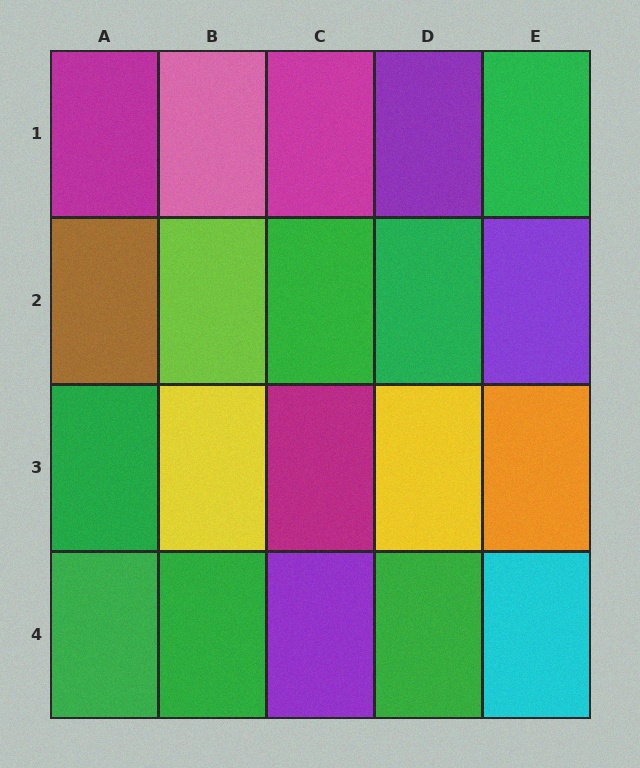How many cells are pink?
1 cell is pink.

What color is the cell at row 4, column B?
Green.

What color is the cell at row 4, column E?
Cyan.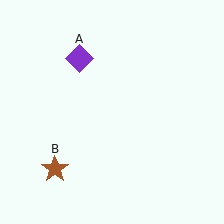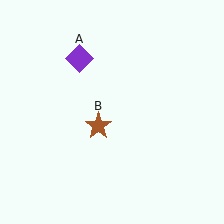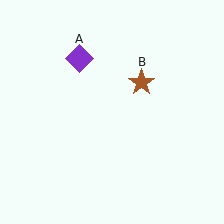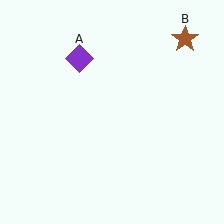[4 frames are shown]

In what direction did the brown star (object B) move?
The brown star (object B) moved up and to the right.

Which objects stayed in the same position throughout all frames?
Purple diamond (object A) remained stationary.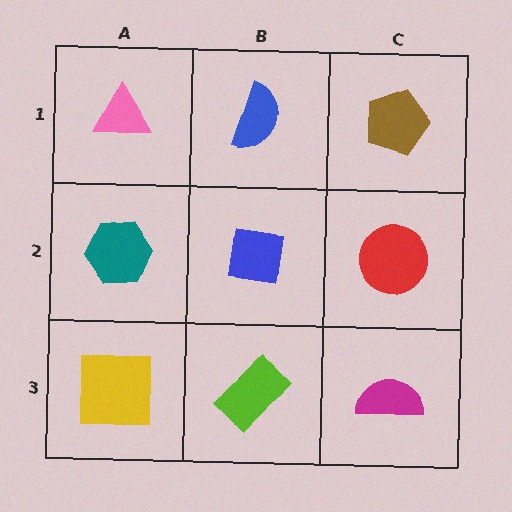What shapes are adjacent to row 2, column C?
A brown pentagon (row 1, column C), a magenta semicircle (row 3, column C), a blue square (row 2, column B).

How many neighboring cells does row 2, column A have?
3.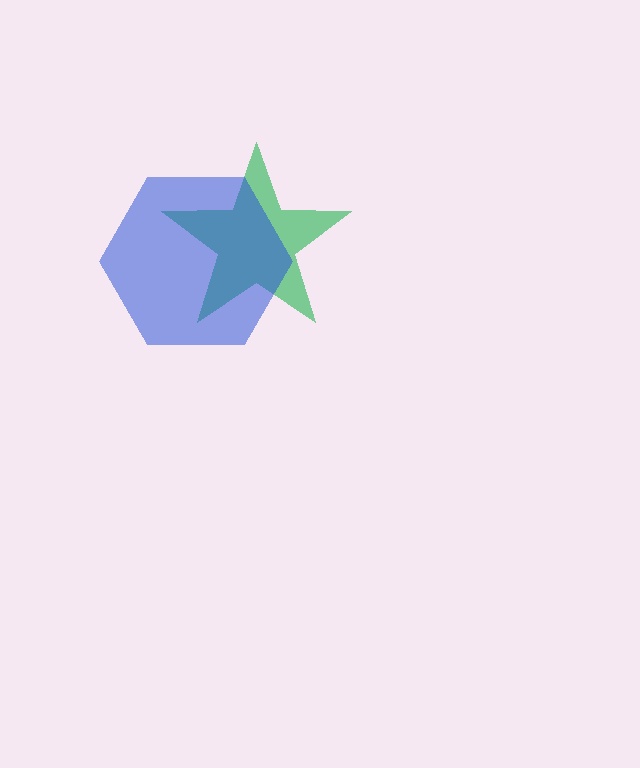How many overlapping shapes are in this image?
There are 2 overlapping shapes in the image.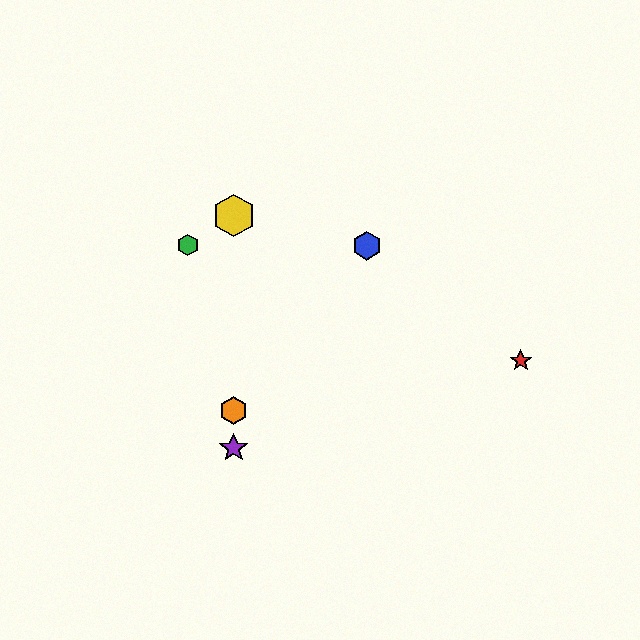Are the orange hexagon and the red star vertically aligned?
No, the orange hexagon is at x≈234 and the red star is at x≈521.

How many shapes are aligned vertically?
3 shapes (the yellow hexagon, the purple star, the orange hexagon) are aligned vertically.